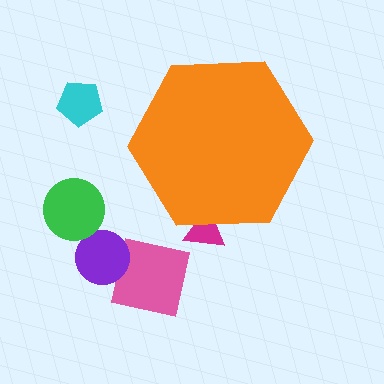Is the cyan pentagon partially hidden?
No, the cyan pentagon is fully visible.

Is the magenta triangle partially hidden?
Yes, the magenta triangle is partially hidden behind the orange hexagon.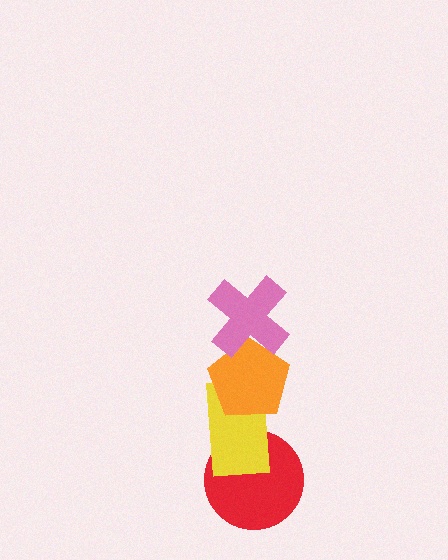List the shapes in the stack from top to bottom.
From top to bottom: the pink cross, the orange pentagon, the yellow rectangle, the red circle.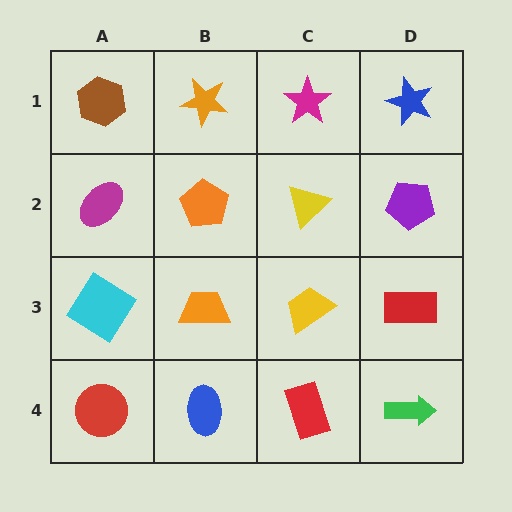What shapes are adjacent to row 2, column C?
A magenta star (row 1, column C), a yellow trapezoid (row 3, column C), an orange pentagon (row 2, column B), a purple pentagon (row 2, column D).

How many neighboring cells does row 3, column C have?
4.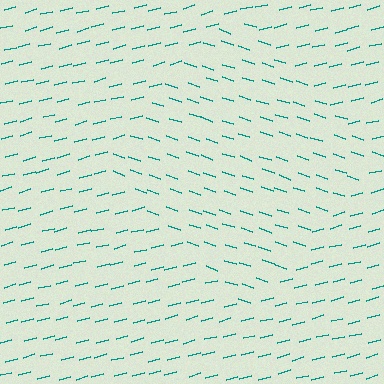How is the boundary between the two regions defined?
The boundary is defined purely by a change in line orientation (approximately 33 degrees difference). All lines are the same color and thickness.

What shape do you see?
I see a diamond.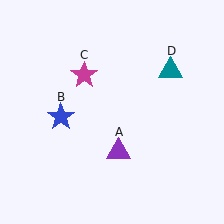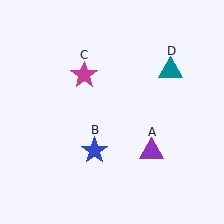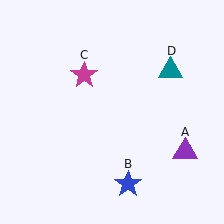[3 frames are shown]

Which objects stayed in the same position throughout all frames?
Magenta star (object C) and teal triangle (object D) remained stationary.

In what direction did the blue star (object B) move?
The blue star (object B) moved down and to the right.